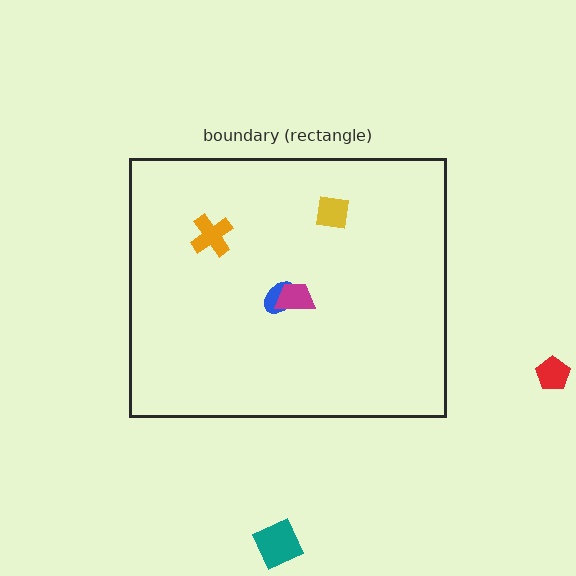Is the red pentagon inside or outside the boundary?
Outside.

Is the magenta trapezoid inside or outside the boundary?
Inside.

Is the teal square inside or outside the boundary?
Outside.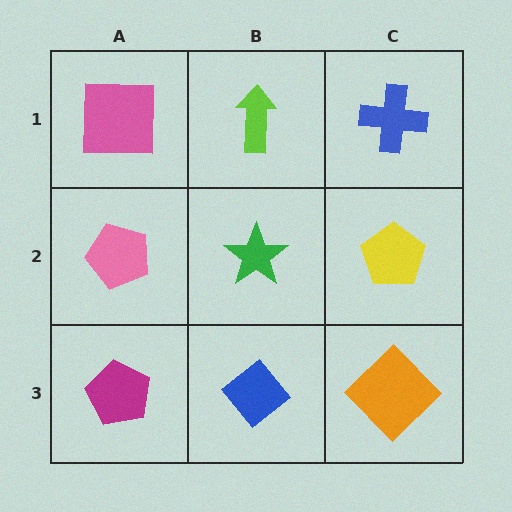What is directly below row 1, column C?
A yellow pentagon.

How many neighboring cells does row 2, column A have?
3.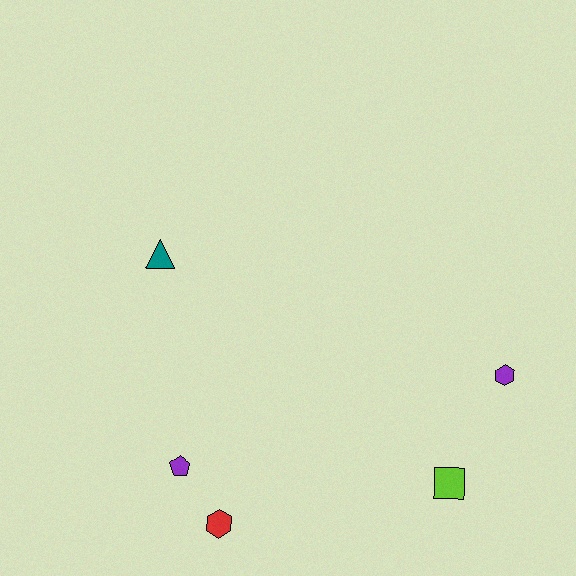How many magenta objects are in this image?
There are no magenta objects.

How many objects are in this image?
There are 5 objects.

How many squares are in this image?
There is 1 square.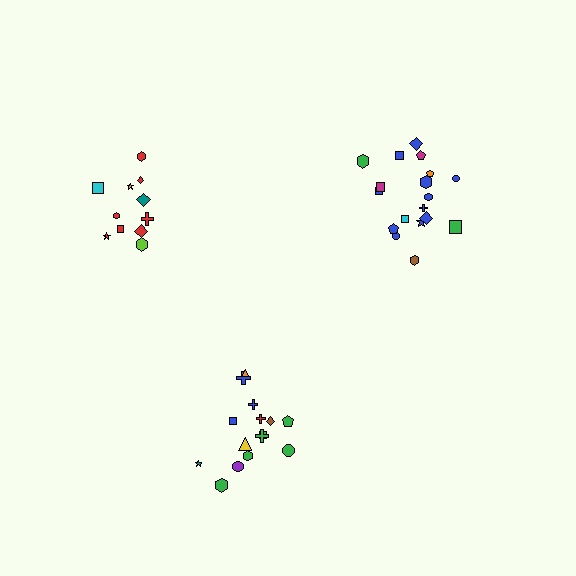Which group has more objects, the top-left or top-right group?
The top-right group.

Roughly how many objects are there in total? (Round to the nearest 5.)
Roughly 45 objects in total.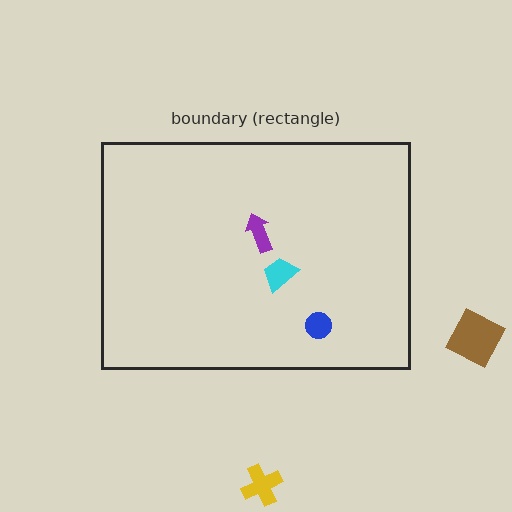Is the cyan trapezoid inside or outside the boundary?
Inside.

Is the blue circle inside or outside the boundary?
Inside.